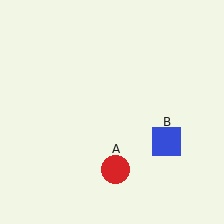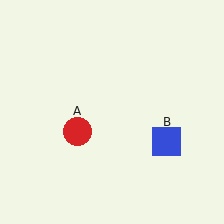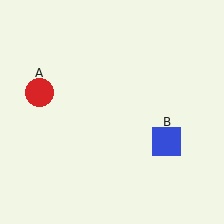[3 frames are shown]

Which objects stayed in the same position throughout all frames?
Blue square (object B) remained stationary.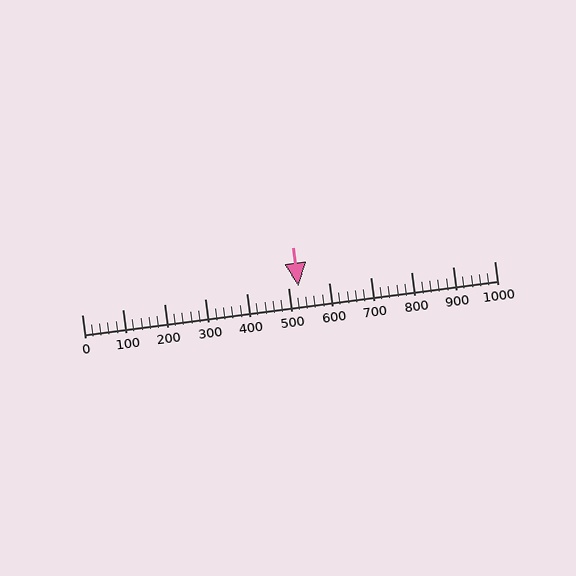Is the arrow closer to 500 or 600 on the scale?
The arrow is closer to 500.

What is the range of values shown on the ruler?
The ruler shows values from 0 to 1000.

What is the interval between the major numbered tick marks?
The major tick marks are spaced 100 units apart.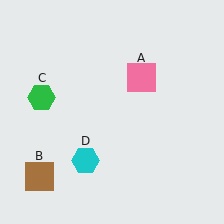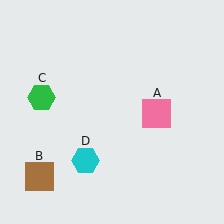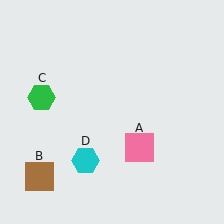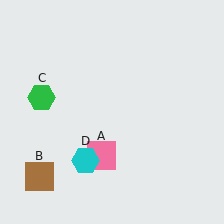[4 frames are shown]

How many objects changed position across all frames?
1 object changed position: pink square (object A).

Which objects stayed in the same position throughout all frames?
Brown square (object B) and green hexagon (object C) and cyan hexagon (object D) remained stationary.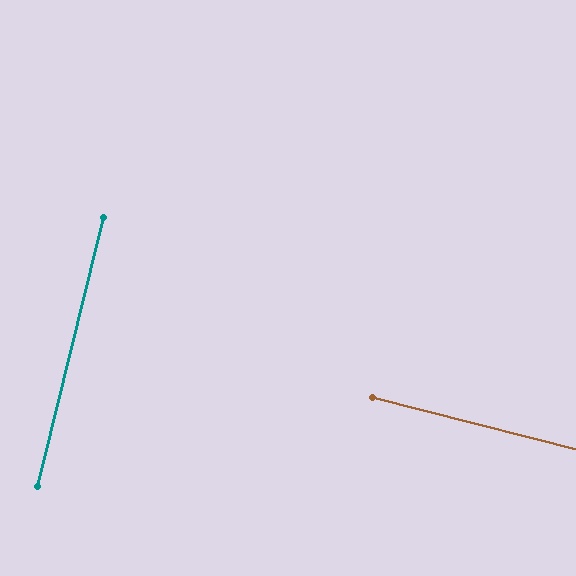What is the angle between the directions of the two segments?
Approximately 90 degrees.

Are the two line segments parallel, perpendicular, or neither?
Perpendicular — they meet at approximately 90°.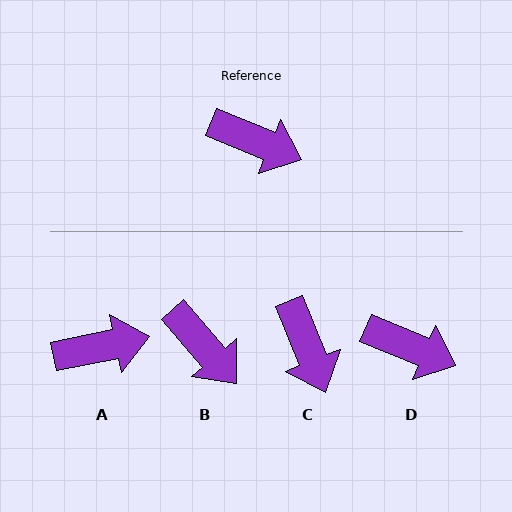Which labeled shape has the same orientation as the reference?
D.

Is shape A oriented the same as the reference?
No, it is off by about 35 degrees.